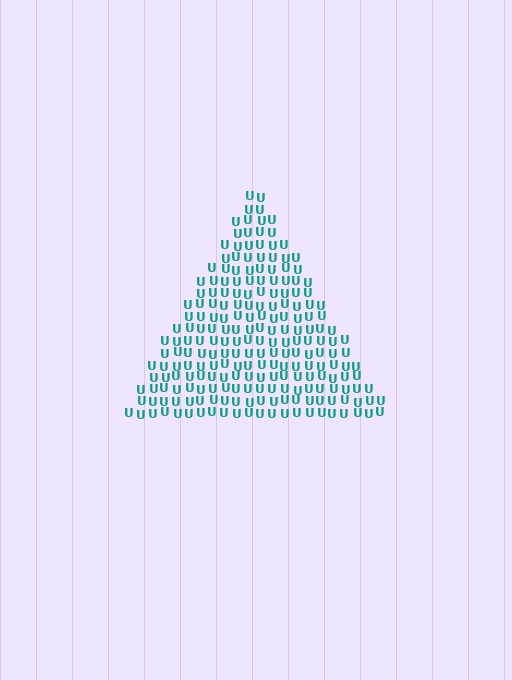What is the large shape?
The large shape is a triangle.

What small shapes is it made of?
It is made of small letter U's.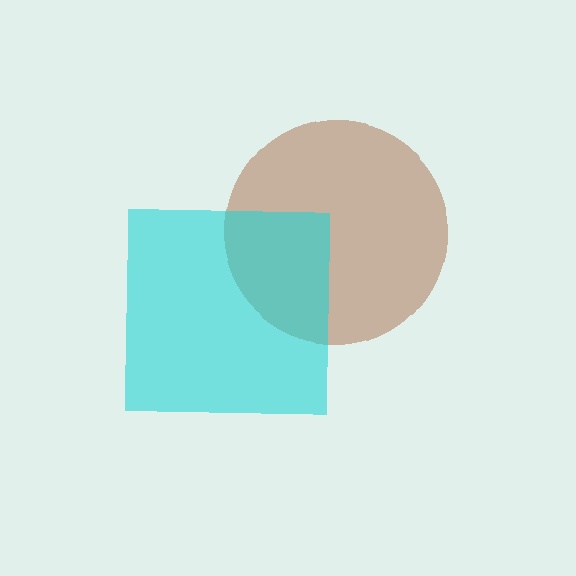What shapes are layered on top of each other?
The layered shapes are: a brown circle, a cyan square.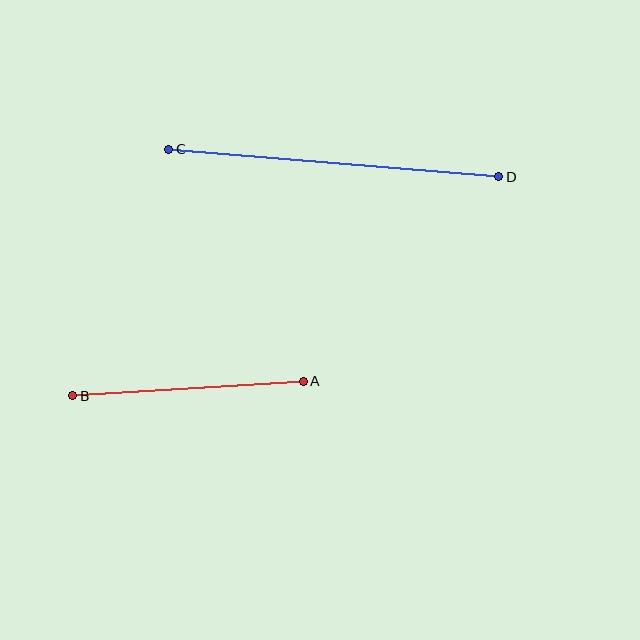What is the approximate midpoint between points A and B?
The midpoint is at approximately (188, 389) pixels.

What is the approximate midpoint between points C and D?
The midpoint is at approximately (334, 163) pixels.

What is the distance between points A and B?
The distance is approximately 231 pixels.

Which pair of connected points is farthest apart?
Points C and D are farthest apart.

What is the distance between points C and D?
The distance is approximately 331 pixels.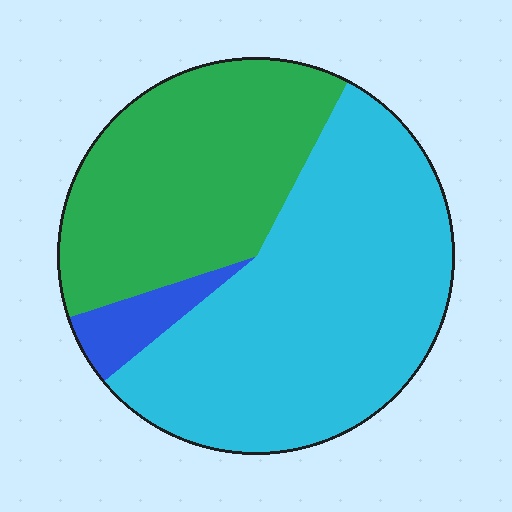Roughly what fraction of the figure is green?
Green takes up about three eighths (3/8) of the figure.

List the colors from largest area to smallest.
From largest to smallest: cyan, green, blue.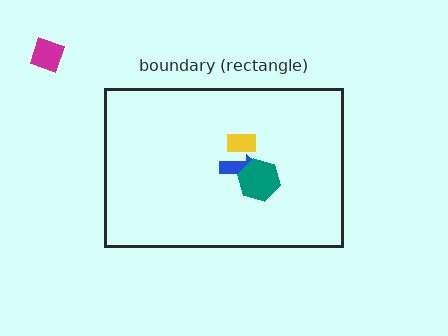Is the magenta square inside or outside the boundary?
Outside.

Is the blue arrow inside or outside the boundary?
Inside.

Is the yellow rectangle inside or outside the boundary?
Inside.